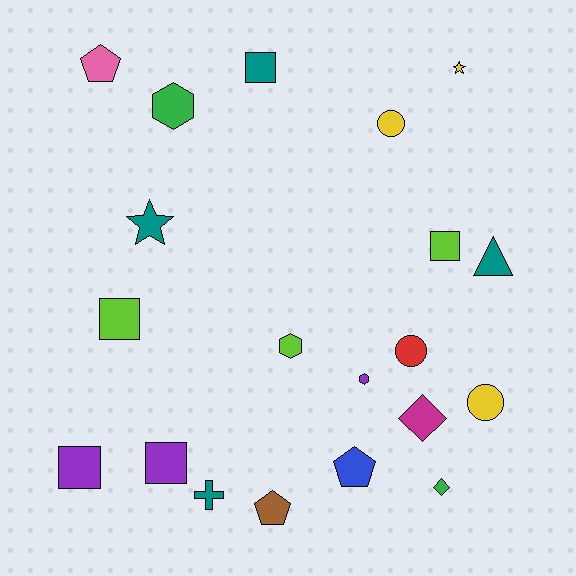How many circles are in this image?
There are 3 circles.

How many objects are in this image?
There are 20 objects.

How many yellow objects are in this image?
There are 3 yellow objects.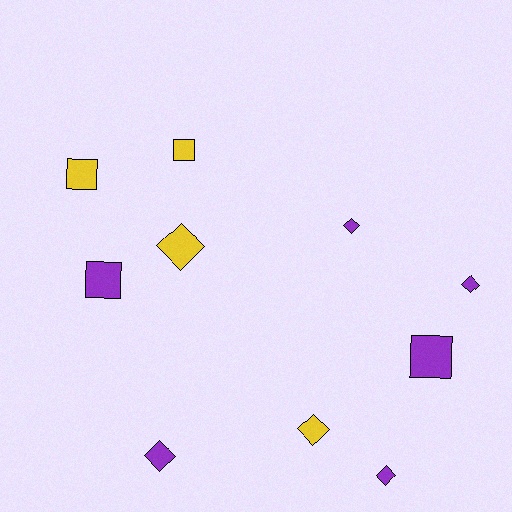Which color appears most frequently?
Purple, with 6 objects.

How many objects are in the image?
There are 10 objects.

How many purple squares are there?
There are 2 purple squares.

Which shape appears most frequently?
Diamond, with 6 objects.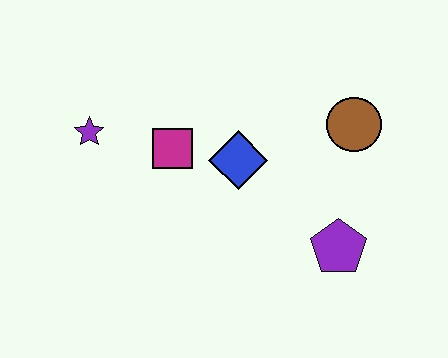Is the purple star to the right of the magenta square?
No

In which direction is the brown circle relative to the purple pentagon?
The brown circle is above the purple pentagon.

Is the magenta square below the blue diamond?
No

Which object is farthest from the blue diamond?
The purple star is farthest from the blue diamond.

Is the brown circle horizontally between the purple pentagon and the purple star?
No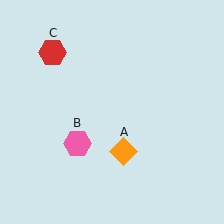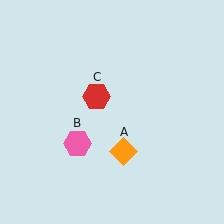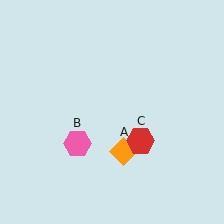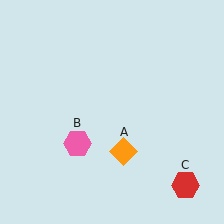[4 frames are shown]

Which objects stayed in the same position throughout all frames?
Orange diamond (object A) and pink hexagon (object B) remained stationary.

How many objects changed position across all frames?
1 object changed position: red hexagon (object C).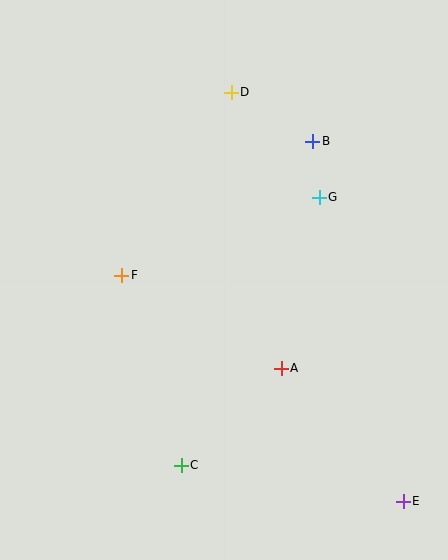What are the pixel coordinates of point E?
Point E is at (403, 501).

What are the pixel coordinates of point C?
Point C is at (181, 465).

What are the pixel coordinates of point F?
Point F is at (122, 275).